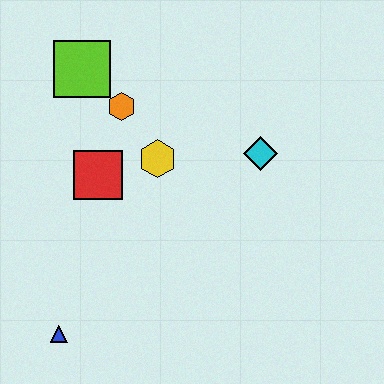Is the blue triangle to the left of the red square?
Yes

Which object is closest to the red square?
The yellow hexagon is closest to the red square.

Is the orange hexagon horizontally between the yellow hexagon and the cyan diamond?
No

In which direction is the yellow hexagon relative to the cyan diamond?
The yellow hexagon is to the left of the cyan diamond.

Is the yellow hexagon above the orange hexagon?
No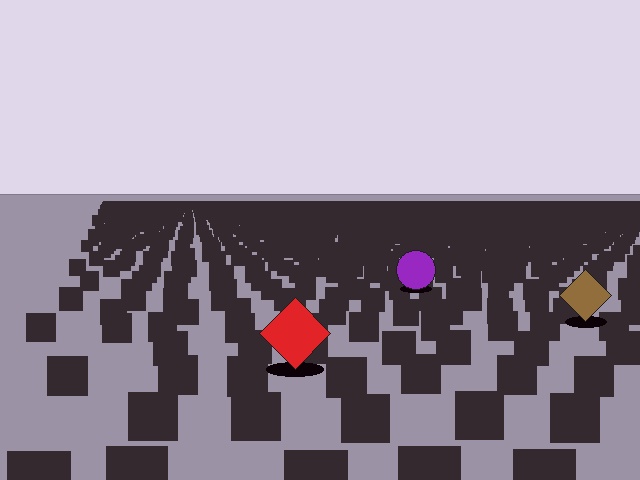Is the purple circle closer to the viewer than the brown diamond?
No. The brown diamond is closer — you can tell from the texture gradient: the ground texture is coarser near it.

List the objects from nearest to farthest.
From nearest to farthest: the red diamond, the brown diamond, the purple circle.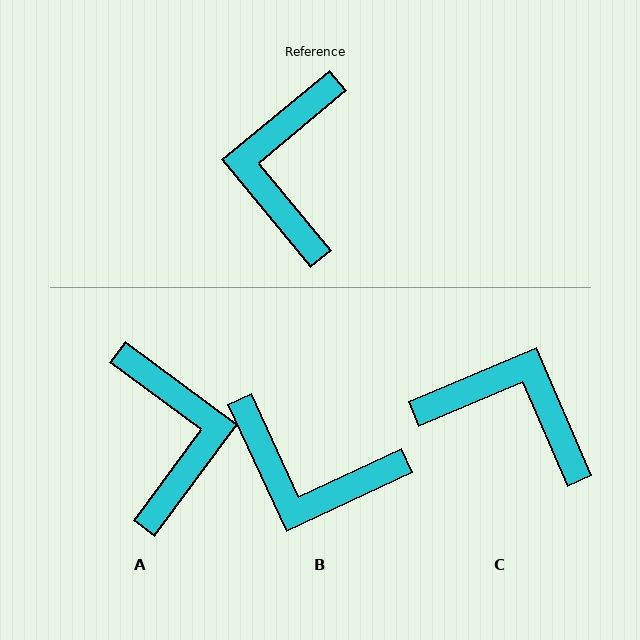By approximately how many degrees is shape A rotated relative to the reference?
Approximately 166 degrees clockwise.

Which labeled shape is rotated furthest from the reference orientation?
A, about 166 degrees away.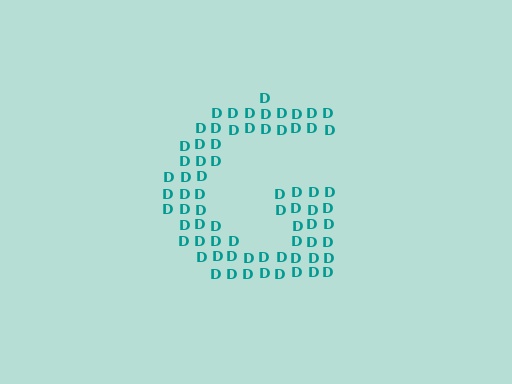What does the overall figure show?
The overall figure shows the letter G.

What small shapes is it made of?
It is made of small letter D's.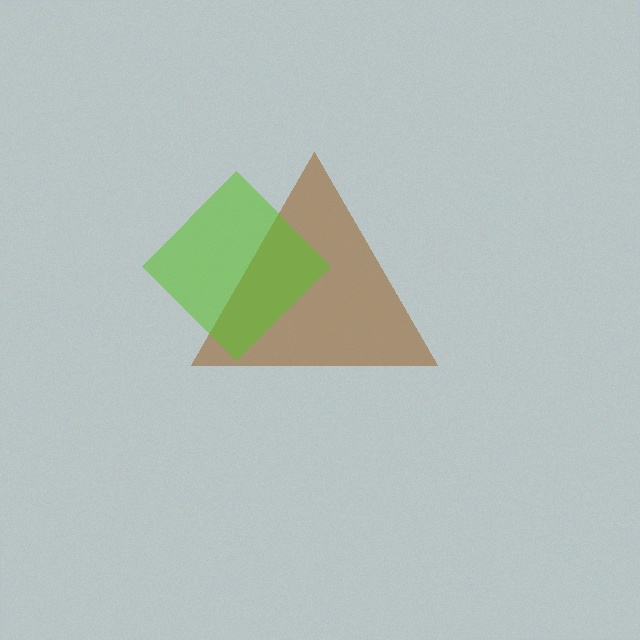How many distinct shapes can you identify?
There are 2 distinct shapes: a brown triangle, a lime diamond.